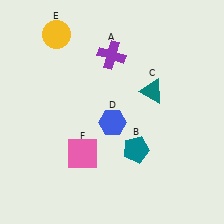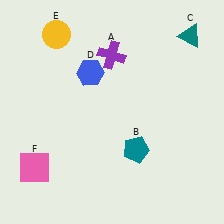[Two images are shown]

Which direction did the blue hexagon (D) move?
The blue hexagon (D) moved up.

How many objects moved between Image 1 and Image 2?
3 objects moved between the two images.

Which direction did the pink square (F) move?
The pink square (F) moved left.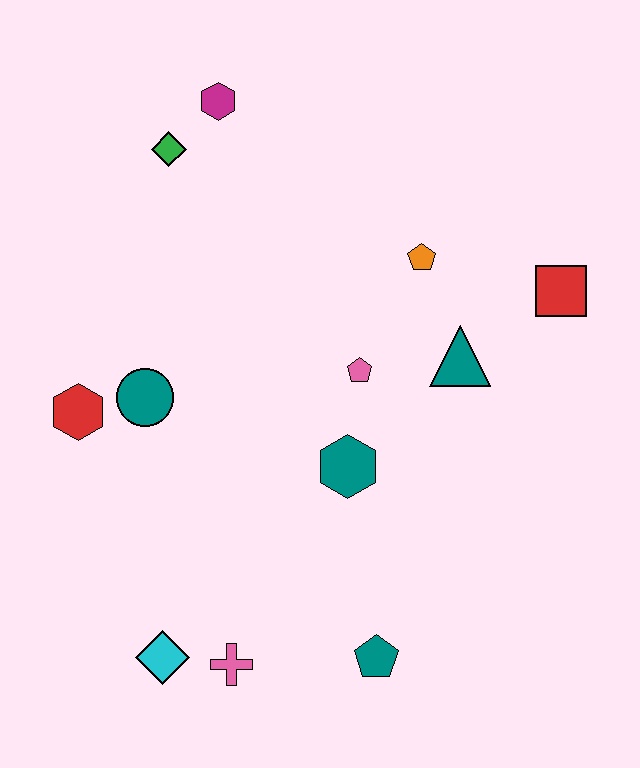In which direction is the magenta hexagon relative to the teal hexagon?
The magenta hexagon is above the teal hexagon.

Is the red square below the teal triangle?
No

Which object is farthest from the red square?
The cyan diamond is farthest from the red square.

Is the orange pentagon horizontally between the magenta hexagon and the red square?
Yes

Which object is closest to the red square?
The teal triangle is closest to the red square.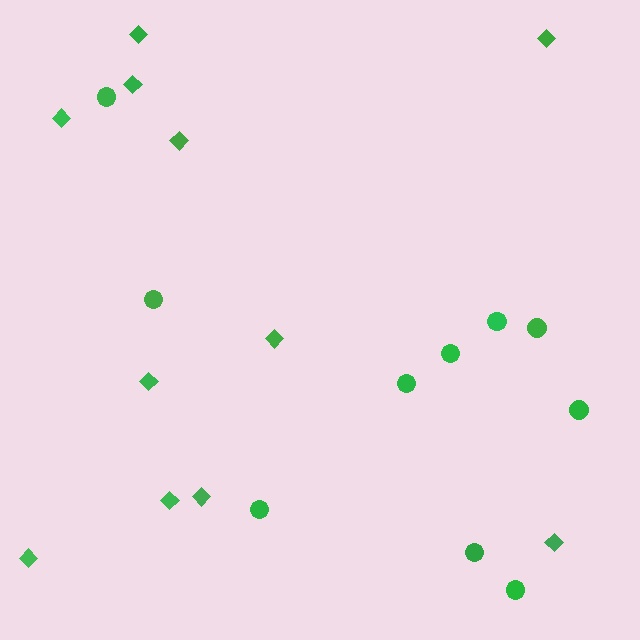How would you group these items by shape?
There are 2 groups: one group of circles (10) and one group of diamonds (11).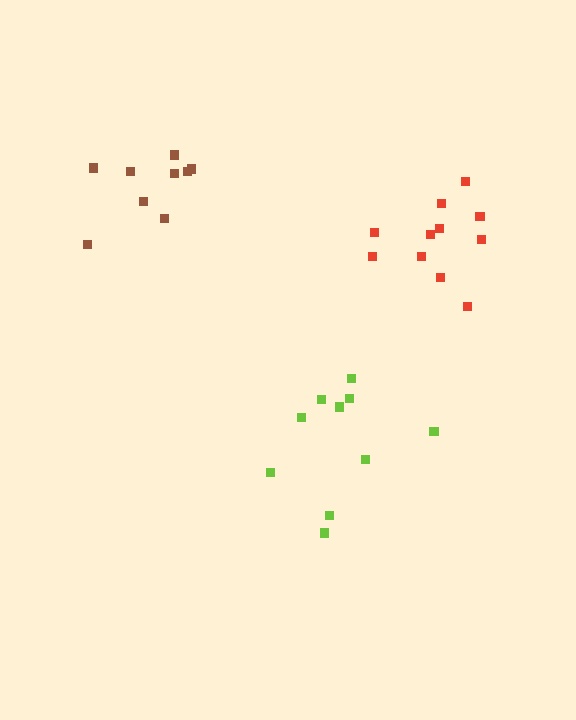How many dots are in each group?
Group 1: 10 dots, Group 2: 9 dots, Group 3: 11 dots (30 total).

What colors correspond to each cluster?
The clusters are colored: lime, brown, red.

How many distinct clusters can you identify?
There are 3 distinct clusters.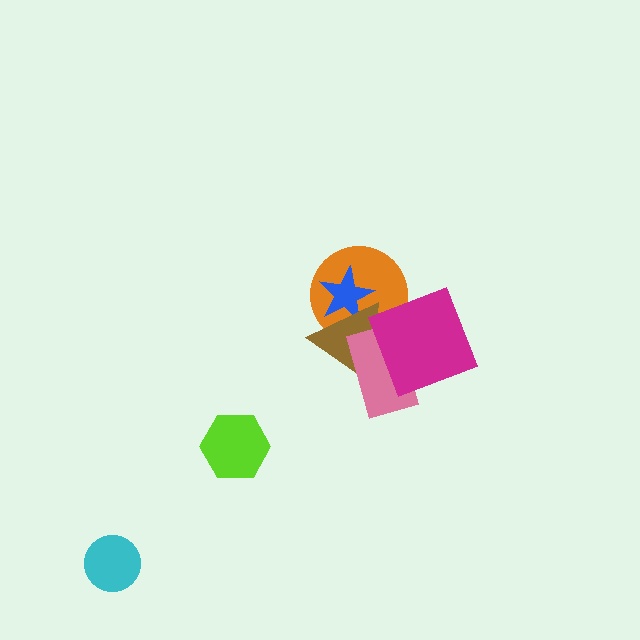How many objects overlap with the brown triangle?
4 objects overlap with the brown triangle.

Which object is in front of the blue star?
The brown triangle is in front of the blue star.